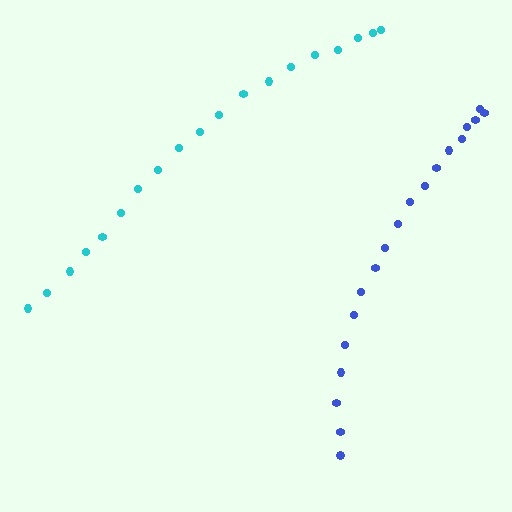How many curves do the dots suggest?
There are 2 distinct paths.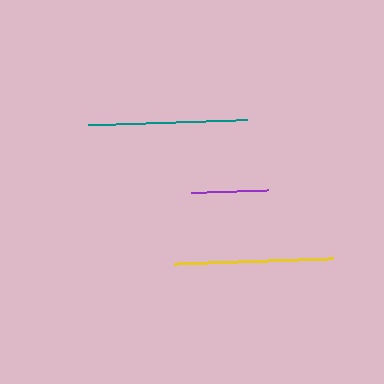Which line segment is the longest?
The yellow line is the longest at approximately 159 pixels.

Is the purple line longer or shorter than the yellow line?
The yellow line is longer than the purple line.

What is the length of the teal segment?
The teal segment is approximately 158 pixels long.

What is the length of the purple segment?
The purple segment is approximately 78 pixels long.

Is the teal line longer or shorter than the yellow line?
The yellow line is longer than the teal line.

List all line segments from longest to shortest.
From longest to shortest: yellow, teal, purple.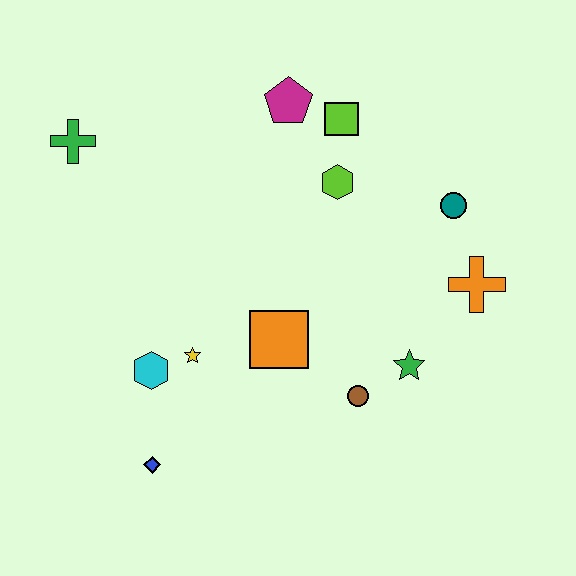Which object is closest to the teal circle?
The orange cross is closest to the teal circle.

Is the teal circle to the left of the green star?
No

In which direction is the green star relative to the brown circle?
The green star is to the right of the brown circle.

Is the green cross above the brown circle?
Yes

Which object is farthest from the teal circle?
The blue diamond is farthest from the teal circle.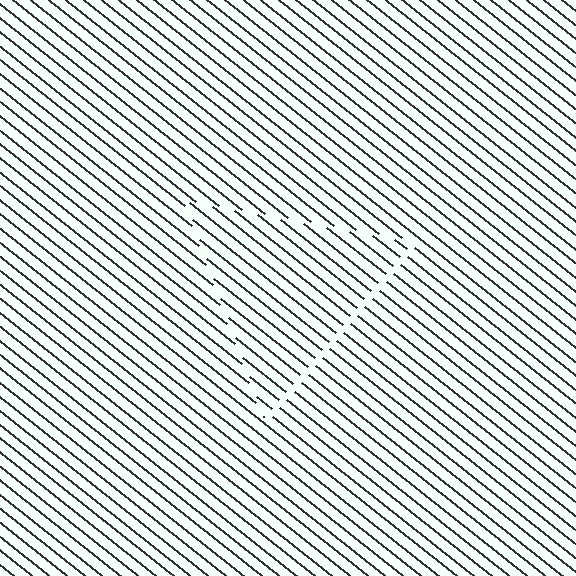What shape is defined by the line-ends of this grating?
An illusory triangle. The interior of the shape contains the same grating, shifted by half a period — the contour is defined by the phase discontinuity where line-ends from the inner and outer gratings abut.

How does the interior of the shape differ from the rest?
The interior of the shape contains the same grating, shifted by half a period — the contour is defined by the phase discontinuity where line-ends from the inner and outer gratings abut.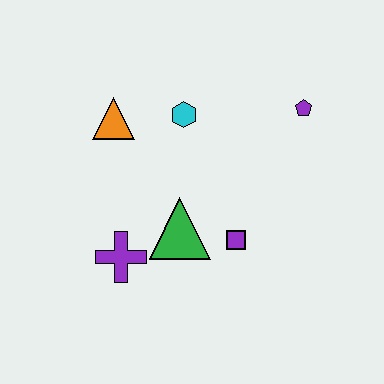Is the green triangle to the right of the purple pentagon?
No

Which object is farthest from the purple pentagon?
The purple cross is farthest from the purple pentagon.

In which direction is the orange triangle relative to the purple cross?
The orange triangle is above the purple cross.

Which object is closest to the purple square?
The green triangle is closest to the purple square.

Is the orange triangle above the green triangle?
Yes